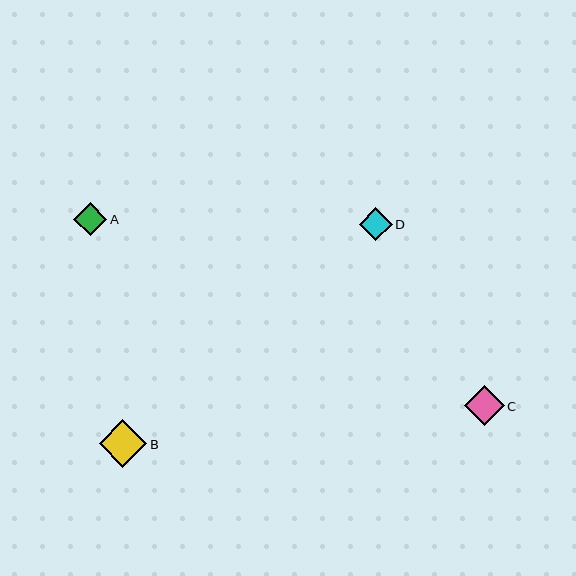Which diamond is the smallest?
Diamond A is the smallest with a size of approximately 33 pixels.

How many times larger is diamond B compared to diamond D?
Diamond B is approximately 1.4 times the size of diamond D.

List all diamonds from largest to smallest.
From largest to smallest: B, C, D, A.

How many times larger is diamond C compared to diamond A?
Diamond C is approximately 1.2 times the size of diamond A.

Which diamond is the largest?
Diamond B is the largest with a size of approximately 48 pixels.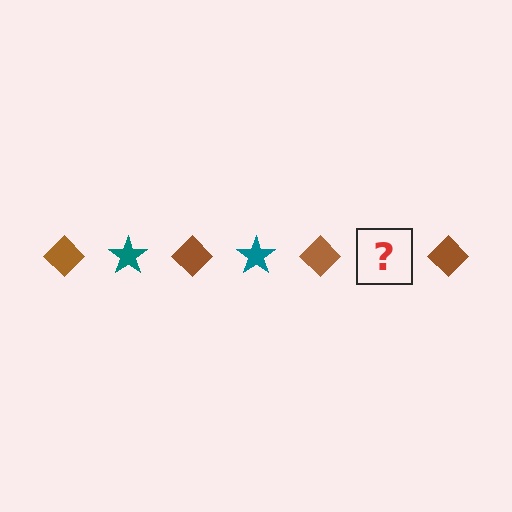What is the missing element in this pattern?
The missing element is a teal star.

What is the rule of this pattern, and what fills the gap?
The rule is that the pattern alternates between brown diamond and teal star. The gap should be filled with a teal star.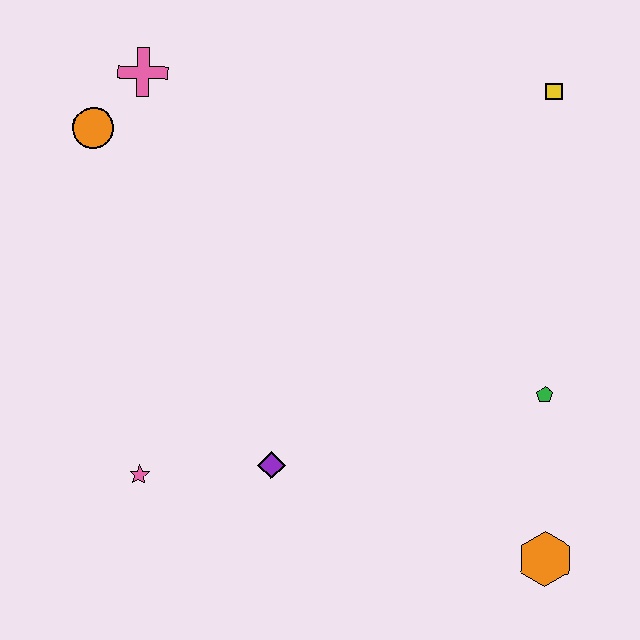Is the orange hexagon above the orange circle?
No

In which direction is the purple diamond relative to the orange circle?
The purple diamond is below the orange circle.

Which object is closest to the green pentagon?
The orange hexagon is closest to the green pentagon.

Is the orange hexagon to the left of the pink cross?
No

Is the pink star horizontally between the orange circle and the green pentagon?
Yes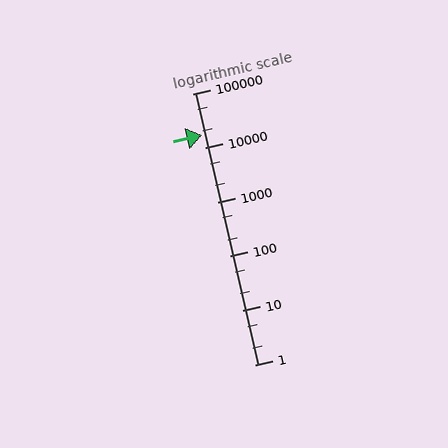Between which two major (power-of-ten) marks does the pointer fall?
The pointer is between 10000 and 100000.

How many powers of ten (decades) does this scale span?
The scale spans 5 decades, from 1 to 100000.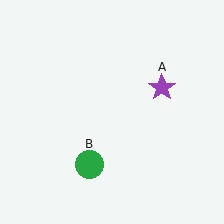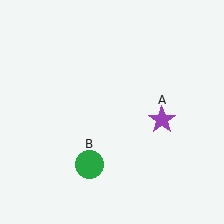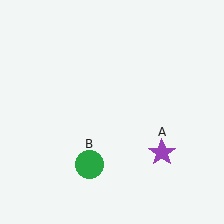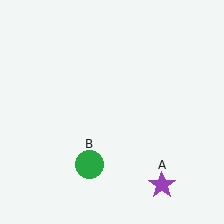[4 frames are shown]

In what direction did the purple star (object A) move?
The purple star (object A) moved down.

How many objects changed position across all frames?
1 object changed position: purple star (object A).